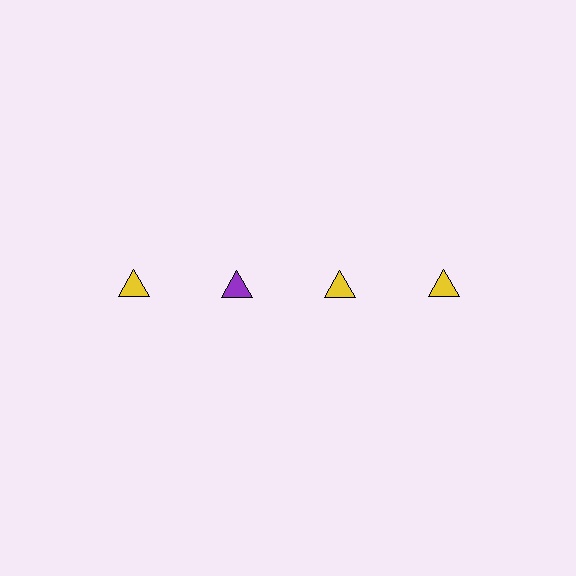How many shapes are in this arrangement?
There are 4 shapes arranged in a grid pattern.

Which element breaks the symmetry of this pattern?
The purple triangle in the top row, second from left column breaks the symmetry. All other shapes are yellow triangles.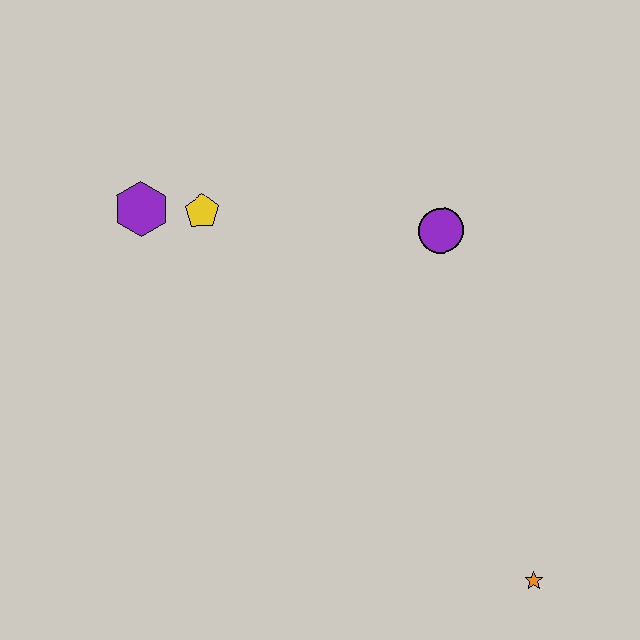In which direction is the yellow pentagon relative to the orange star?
The yellow pentagon is above the orange star.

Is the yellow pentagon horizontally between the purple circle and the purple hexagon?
Yes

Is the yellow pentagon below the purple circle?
No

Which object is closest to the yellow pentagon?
The purple hexagon is closest to the yellow pentagon.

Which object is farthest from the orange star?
The purple hexagon is farthest from the orange star.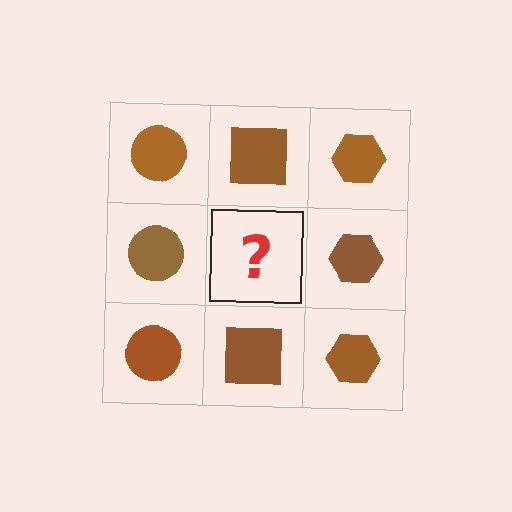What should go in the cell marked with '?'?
The missing cell should contain a brown square.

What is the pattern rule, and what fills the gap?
The rule is that each column has a consistent shape. The gap should be filled with a brown square.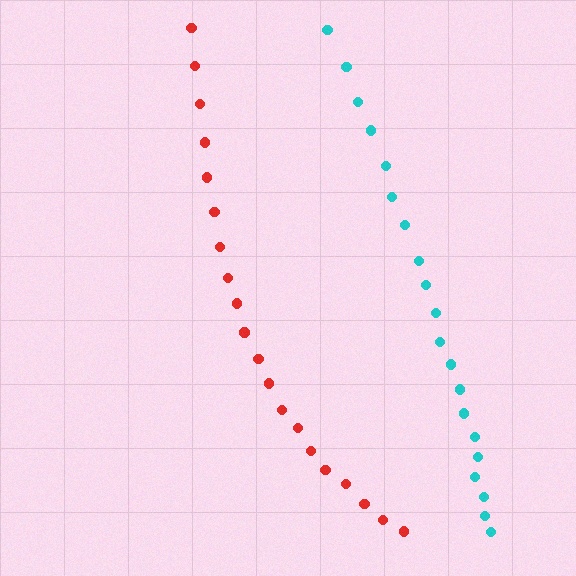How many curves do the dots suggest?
There are 2 distinct paths.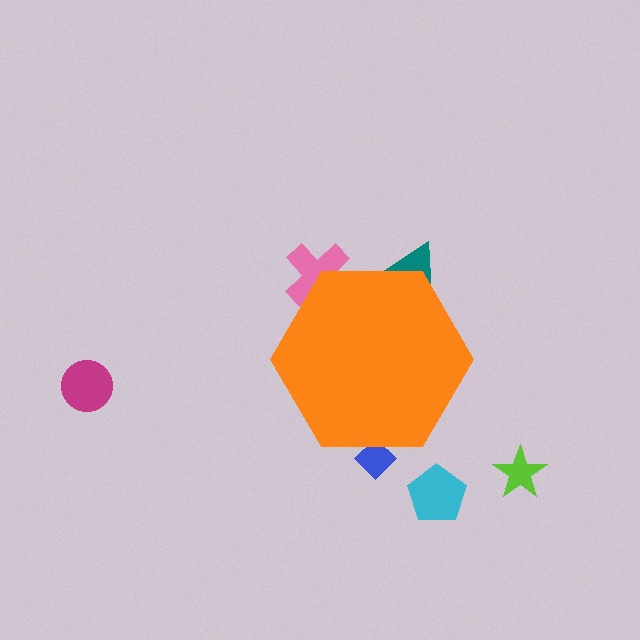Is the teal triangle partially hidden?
Yes, the teal triangle is partially hidden behind the orange hexagon.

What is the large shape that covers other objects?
An orange hexagon.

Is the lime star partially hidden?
No, the lime star is fully visible.